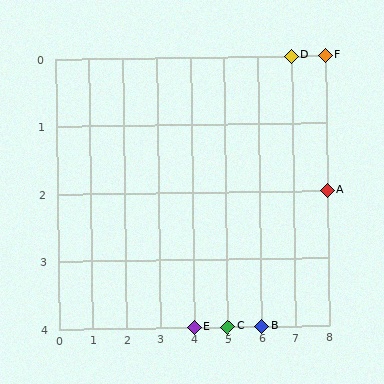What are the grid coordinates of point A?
Point A is at grid coordinates (8, 2).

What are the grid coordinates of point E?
Point E is at grid coordinates (4, 4).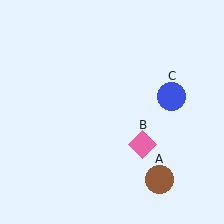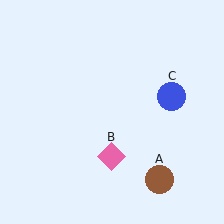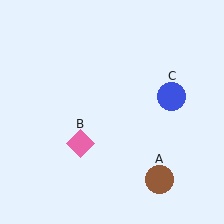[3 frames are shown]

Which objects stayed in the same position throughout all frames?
Brown circle (object A) and blue circle (object C) remained stationary.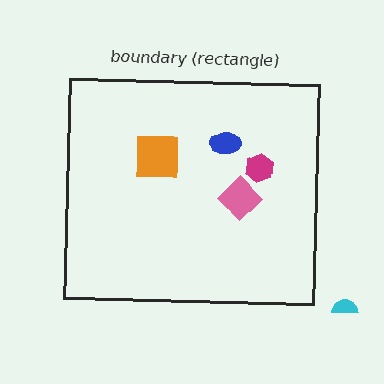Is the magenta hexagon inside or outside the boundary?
Inside.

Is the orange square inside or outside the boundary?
Inside.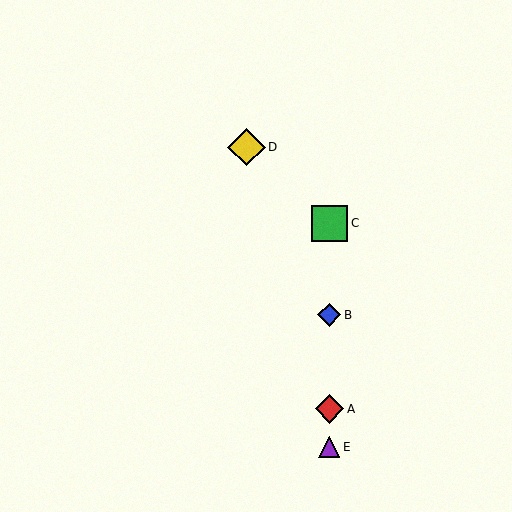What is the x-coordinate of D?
Object D is at x≈246.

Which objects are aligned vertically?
Objects A, B, C, E are aligned vertically.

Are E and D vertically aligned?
No, E is at x≈329 and D is at x≈246.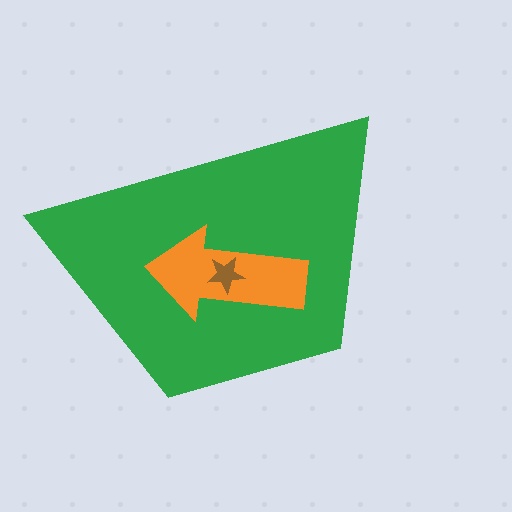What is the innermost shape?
The brown star.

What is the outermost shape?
The green trapezoid.